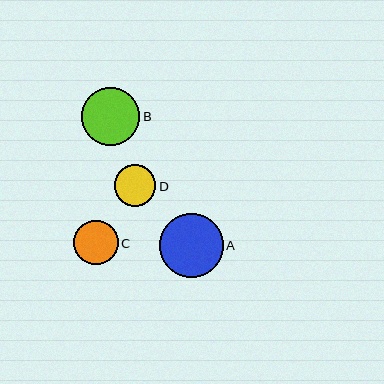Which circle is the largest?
Circle A is the largest with a size of approximately 64 pixels.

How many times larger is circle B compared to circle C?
Circle B is approximately 1.3 times the size of circle C.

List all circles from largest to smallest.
From largest to smallest: A, B, C, D.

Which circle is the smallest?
Circle D is the smallest with a size of approximately 42 pixels.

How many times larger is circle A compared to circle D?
Circle A is approximately 1.5 times the size of circle D.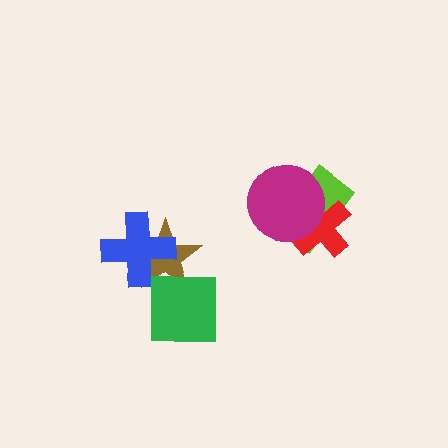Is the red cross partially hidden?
Yes, it is partially covered by another shape.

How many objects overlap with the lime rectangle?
2 objects overlap with the lime rectangle.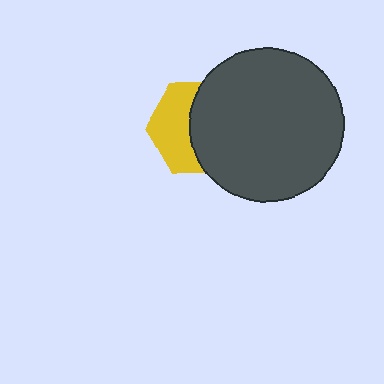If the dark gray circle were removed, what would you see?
You would see the complete yellow hexagon.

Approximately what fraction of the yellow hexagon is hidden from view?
Roughly 55% of the yellow hexagon is hidden behind the dark gray circle.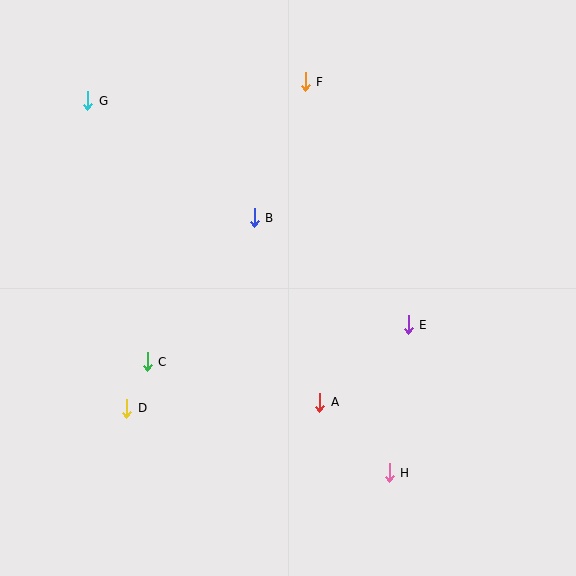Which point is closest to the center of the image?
Point B at (254, 218) is closest to the center.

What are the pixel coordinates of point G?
Point G is at (88, 101).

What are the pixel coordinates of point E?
Point E is at (408, 325).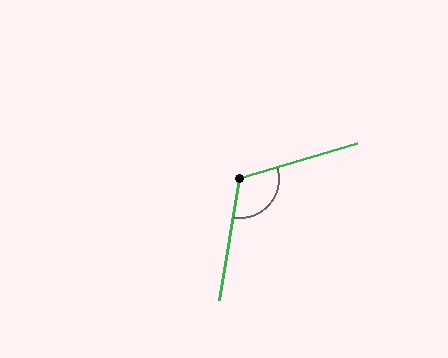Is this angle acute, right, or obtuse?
It is obtuse.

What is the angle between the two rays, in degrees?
Approximately 116 degrees.